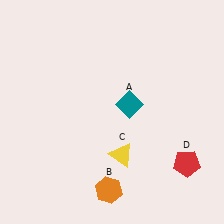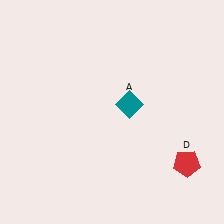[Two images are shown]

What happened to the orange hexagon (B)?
The orange hexagon (B) was removed in Image 2. It was in the bottom-left area of Image 1.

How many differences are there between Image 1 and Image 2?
There are 2 differences between the two images.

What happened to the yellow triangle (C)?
The yellow triangle (C) was removed in Image 2. It was in the bottom-right area of Image 1.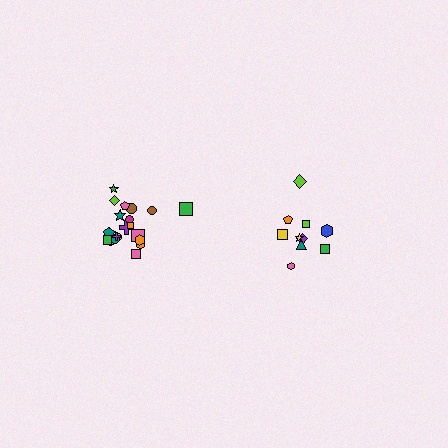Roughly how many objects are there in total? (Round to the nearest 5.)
Roughly 30 objects in total.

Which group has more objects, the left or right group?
The left group.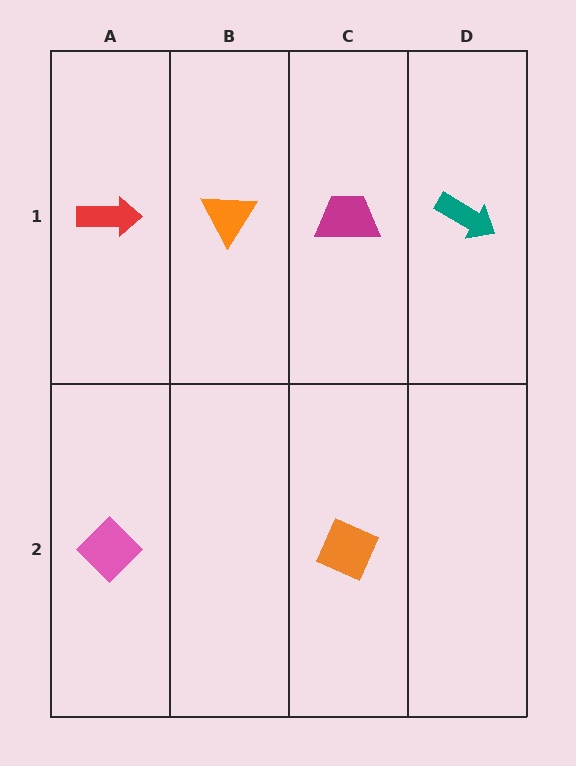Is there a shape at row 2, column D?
No, that cell is empty.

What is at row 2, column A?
A pink diamond.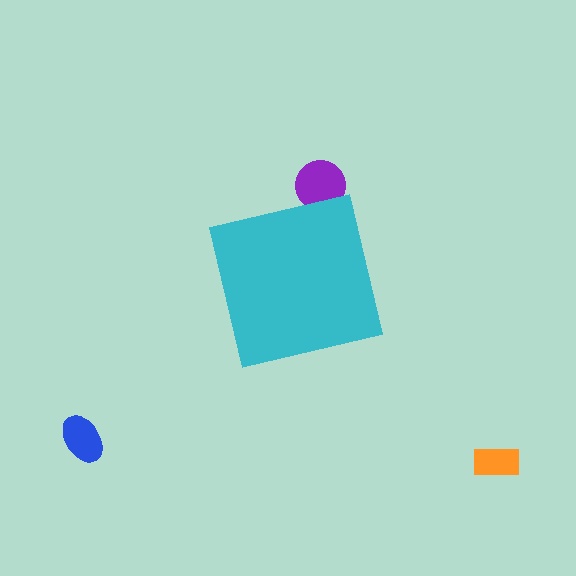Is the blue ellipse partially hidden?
No, the blue ellipse is fully visible.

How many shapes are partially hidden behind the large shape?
1 shape is partially hidden.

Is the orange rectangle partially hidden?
No, the orange rectangle is fully visible.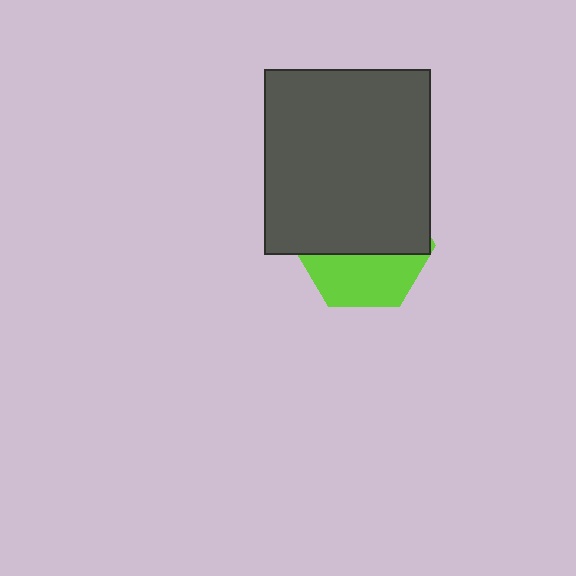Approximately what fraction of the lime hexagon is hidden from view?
Roughly 60% of the lime hexagon is hidden behind the dark gray rectangle.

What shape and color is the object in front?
The object in front is a dark gray rectangle.